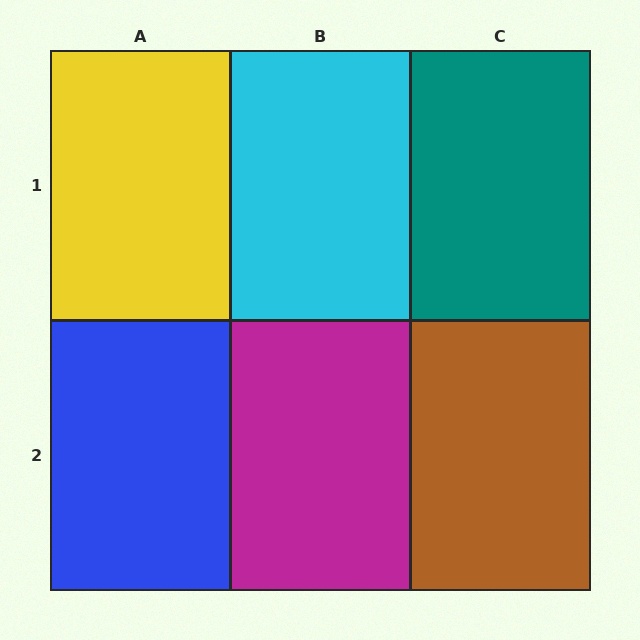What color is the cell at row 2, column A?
Blue.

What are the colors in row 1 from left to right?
Yellow, cyan, teal.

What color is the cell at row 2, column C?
Brown.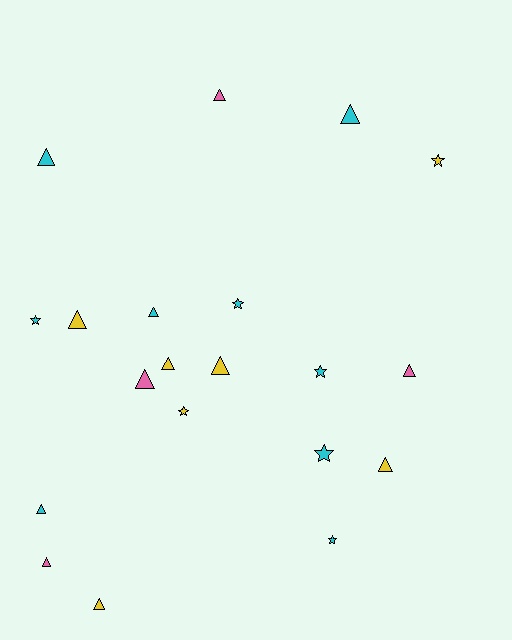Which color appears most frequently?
Cyan, with 9 objects.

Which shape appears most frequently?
Triangle, with 13 objects.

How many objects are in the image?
There are 20 objects.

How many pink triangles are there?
There are 4 pink triangles.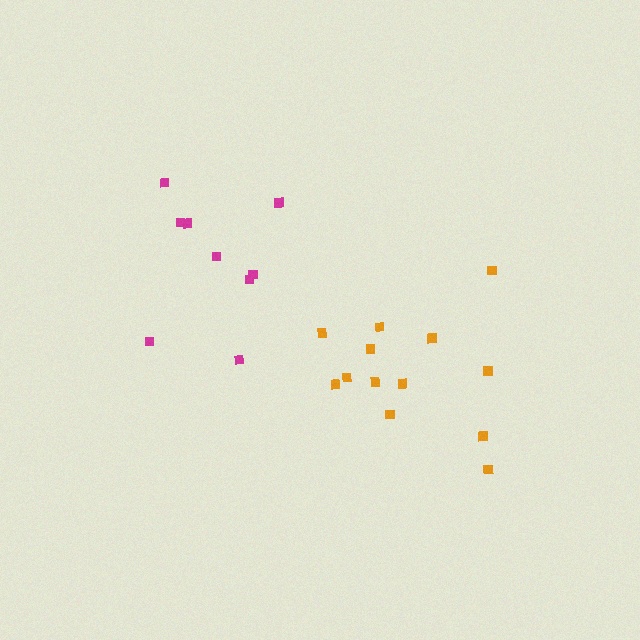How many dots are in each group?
Group 1: 13 dots, Group 2: 9 dots (22 total).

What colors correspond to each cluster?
The clusters are colored: orange, magenta.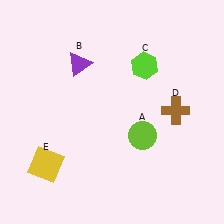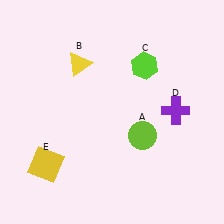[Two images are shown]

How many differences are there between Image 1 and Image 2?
There are 2 differences between the two images.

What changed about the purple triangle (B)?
In Image 1, B is purple. In Image 2, it changed to yellow.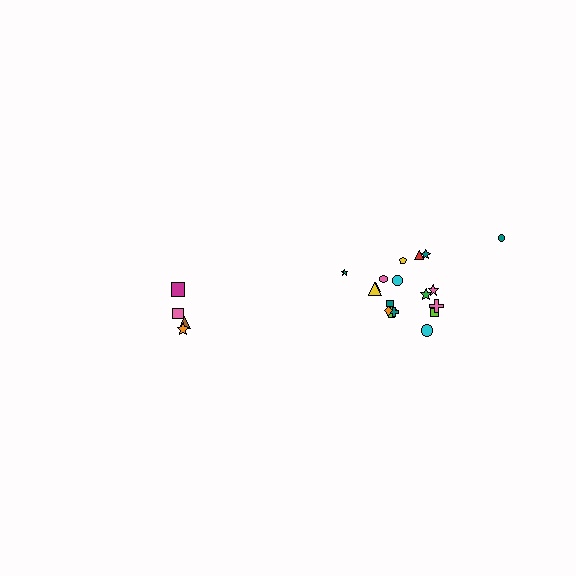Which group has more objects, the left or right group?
The right group.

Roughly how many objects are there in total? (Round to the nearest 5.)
Roughly 20 objects in total.